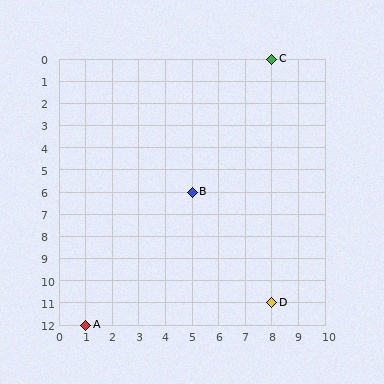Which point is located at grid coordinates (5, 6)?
Point B is at (5, 6).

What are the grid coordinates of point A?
Point A is at grid coordinates (1, 12).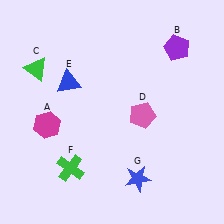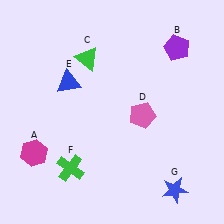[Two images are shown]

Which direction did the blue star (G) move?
The blue star (G) moved right.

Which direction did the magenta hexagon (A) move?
The magenta hexagon (A) moved down.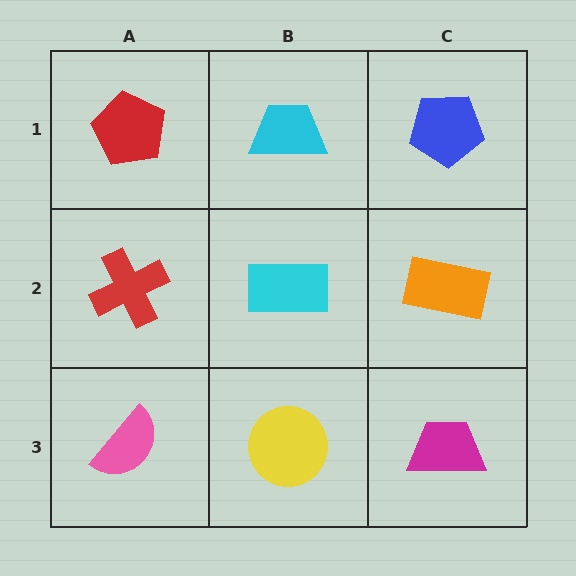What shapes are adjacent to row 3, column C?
An orange rectangle (row 2, column C), a yellow circle (row 3, column B).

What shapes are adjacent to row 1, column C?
An orange rectangle (row 2, column C), a cyan trapezoid (row 1, column B).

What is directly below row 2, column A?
A pink semicircle.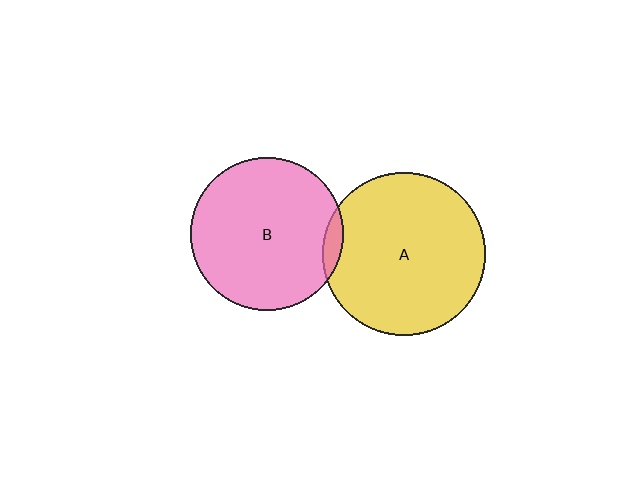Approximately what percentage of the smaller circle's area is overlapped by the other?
Approximately 5%.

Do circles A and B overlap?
Yes.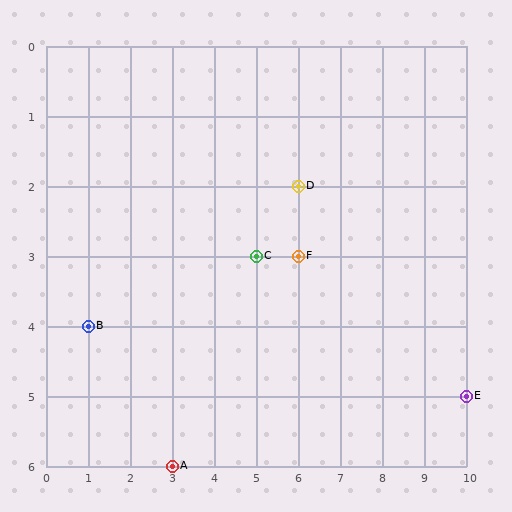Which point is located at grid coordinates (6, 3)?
Point F is at (6, 3).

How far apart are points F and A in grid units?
Points F and A are 3 columns and 3 rows apart (about 4.2 grid units diagonally).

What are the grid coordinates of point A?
Point A is at grid coordinates (3, 6).